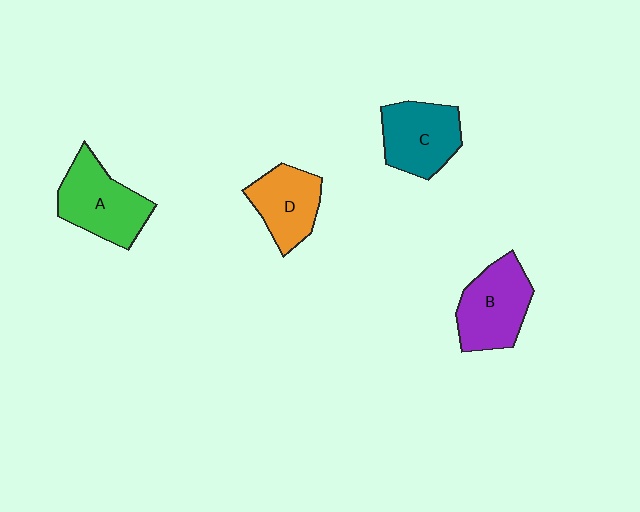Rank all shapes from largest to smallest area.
From largest to smallest: A (green), B (purple), C (teal), D (orange).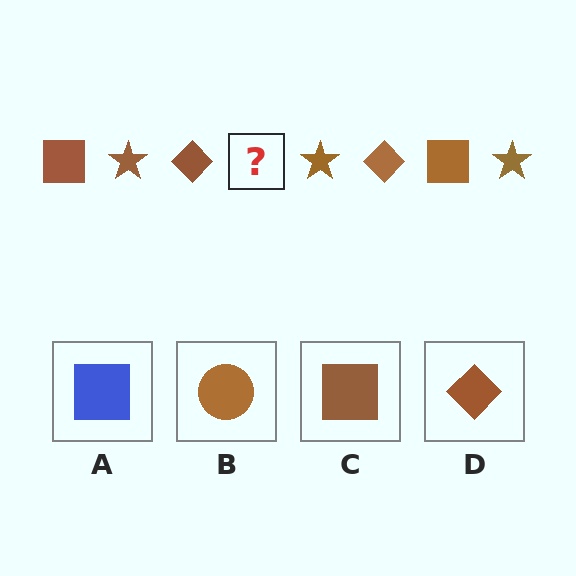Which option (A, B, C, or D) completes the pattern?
C.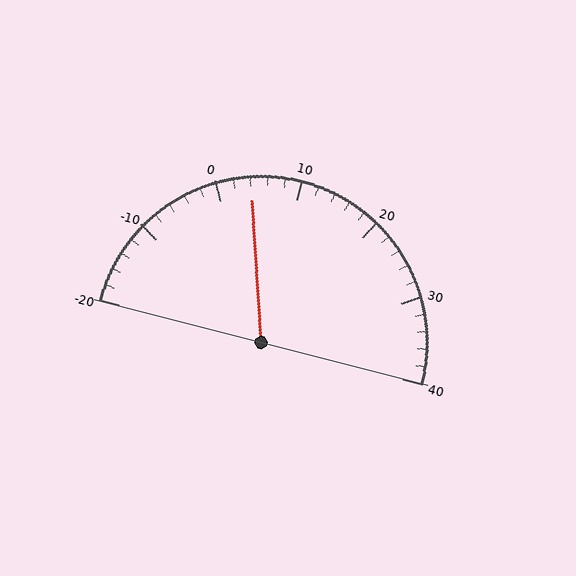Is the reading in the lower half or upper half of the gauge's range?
The reading is in the lower half of the range (-20 to 40).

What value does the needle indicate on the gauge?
The needle indicates approximately 4.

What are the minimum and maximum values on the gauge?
The gauge ranges from -20 to 40.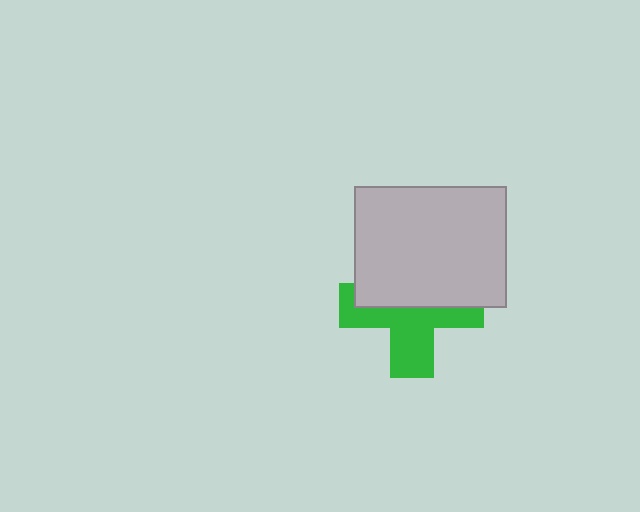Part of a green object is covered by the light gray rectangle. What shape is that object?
It is a cross.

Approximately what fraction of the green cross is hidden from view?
Roughly 50% of the green cross is hidden behind the light gray rectangle.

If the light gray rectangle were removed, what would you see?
You would see the complete green cross.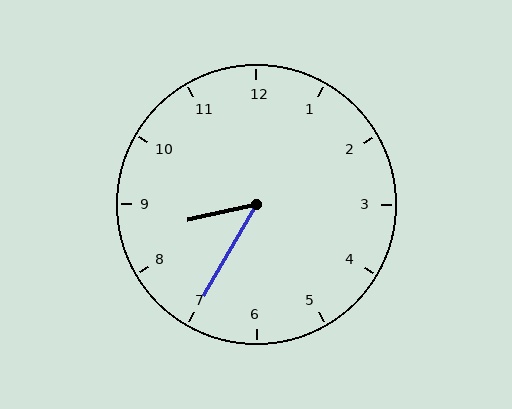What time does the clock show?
8:35.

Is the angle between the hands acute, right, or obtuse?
It is acute.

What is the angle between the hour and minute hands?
Approximately 48 degrees.